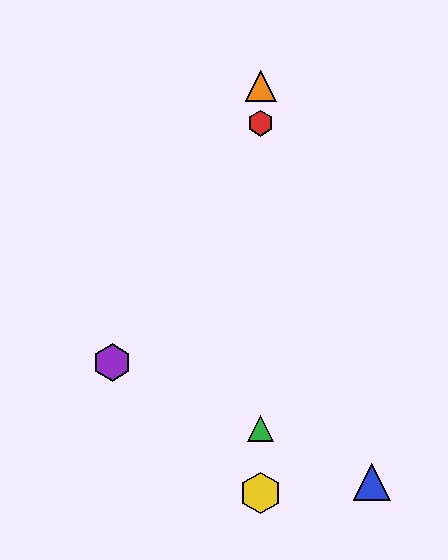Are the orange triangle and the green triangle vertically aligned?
Yes, both are at x≈261.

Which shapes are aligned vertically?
The red hexagon, the green triangle, the yellow hexagon, the orange triangle are aligned vertically.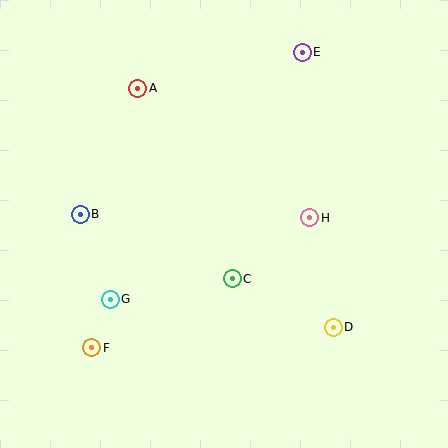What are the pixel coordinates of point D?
Point D is at (333, 327).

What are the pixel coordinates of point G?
Point G is at (110, 299).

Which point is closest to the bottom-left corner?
Point F is closest to the bottom-left corner.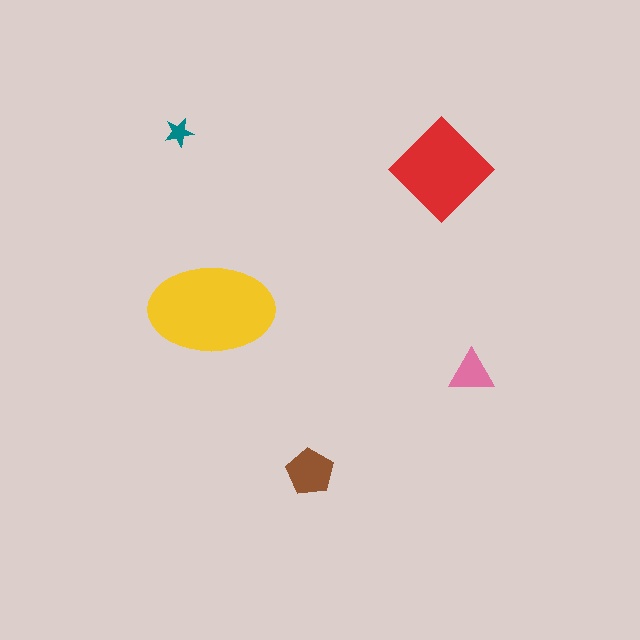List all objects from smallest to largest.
The teal star, the pink triangle, the brown pentagon, the red diamond, the yellow ellipse.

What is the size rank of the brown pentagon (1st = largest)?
3rd.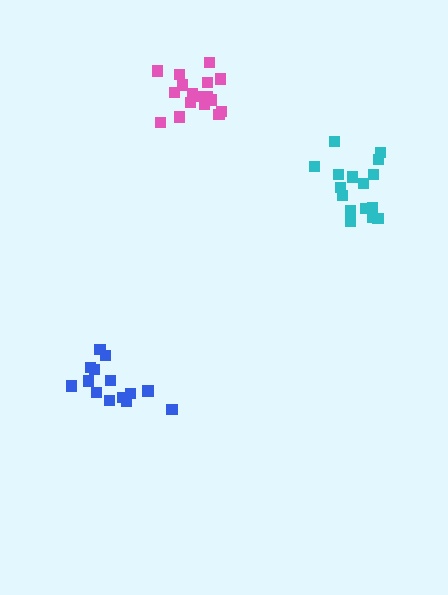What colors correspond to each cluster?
The clusters are colored: blue, cyan, pink.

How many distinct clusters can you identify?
There are 3 distinct clusters.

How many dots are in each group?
Group 1: 14 dots, Group 2: 16 dots, Group 3: 17 dots (47 total).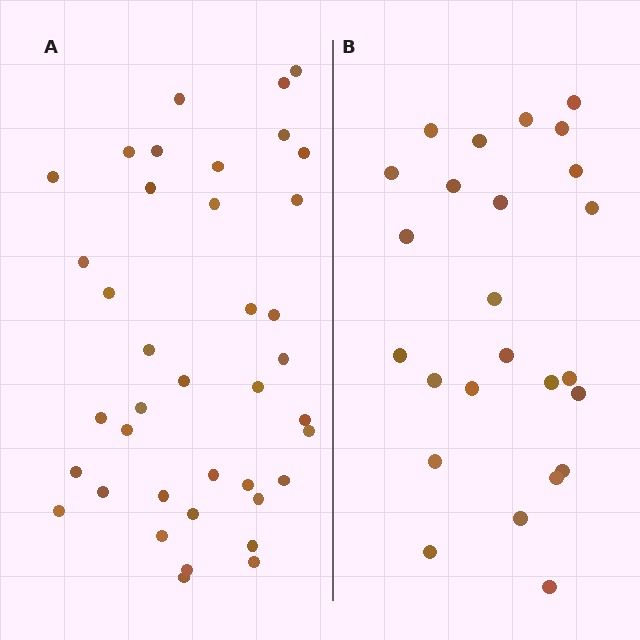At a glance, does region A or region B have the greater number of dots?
Region A (the left region) has more dots.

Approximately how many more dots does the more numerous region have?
Region A has approximately 15 more dots than region B.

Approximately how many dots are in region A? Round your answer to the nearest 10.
About 40 dots. (The exact count is 39, which rounds to 40.)